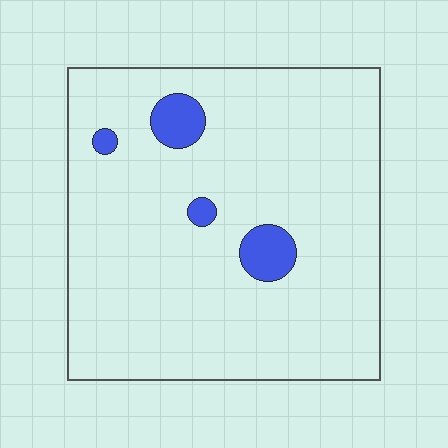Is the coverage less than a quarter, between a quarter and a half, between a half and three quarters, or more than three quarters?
Less than a quarter.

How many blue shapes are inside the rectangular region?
4.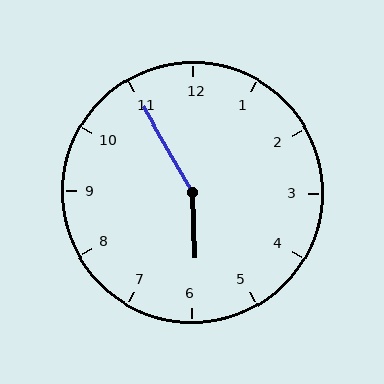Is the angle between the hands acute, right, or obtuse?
It is obtuse.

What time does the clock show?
5:55.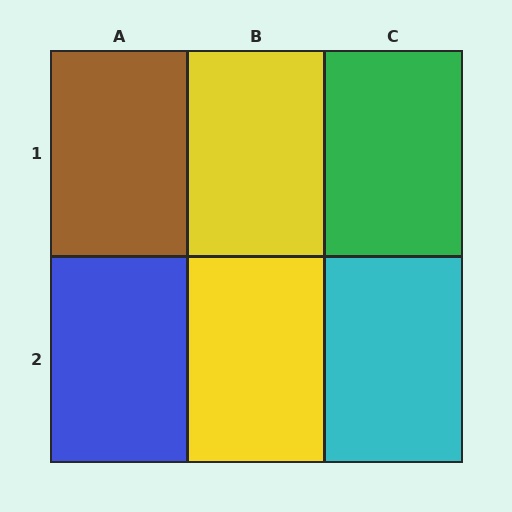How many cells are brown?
1 cell is brown.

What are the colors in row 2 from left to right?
Blue, yellow, cyan.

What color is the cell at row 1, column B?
Yellow.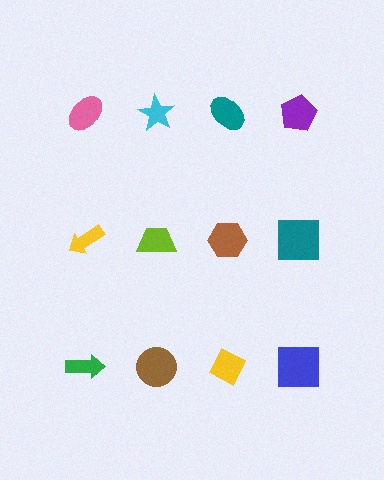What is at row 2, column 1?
A yellow arrow.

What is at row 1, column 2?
A cyan star.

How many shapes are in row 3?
4 shapes.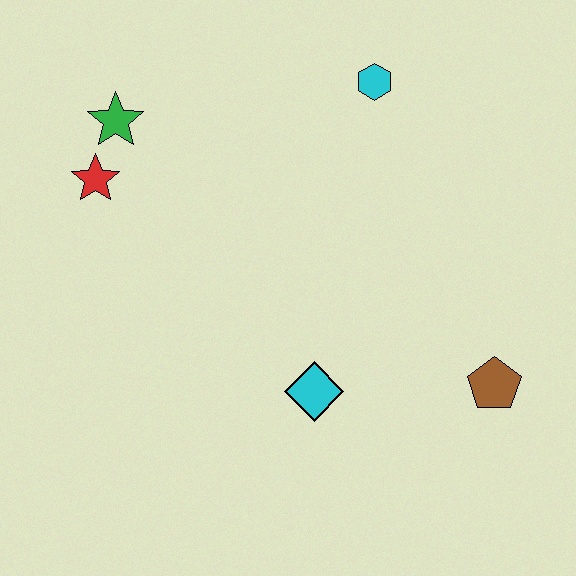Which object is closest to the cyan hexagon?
The green star is closest to the cyan hexagon.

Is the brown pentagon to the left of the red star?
No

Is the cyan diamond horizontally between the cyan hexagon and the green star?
Yes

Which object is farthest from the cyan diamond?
The green star is farthest from the cyan diamond.